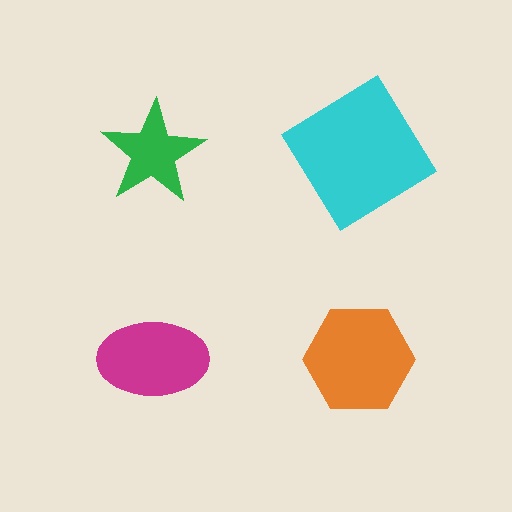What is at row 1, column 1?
A green star.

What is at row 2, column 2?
An orange hexagon.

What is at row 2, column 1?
A magenta ellipse.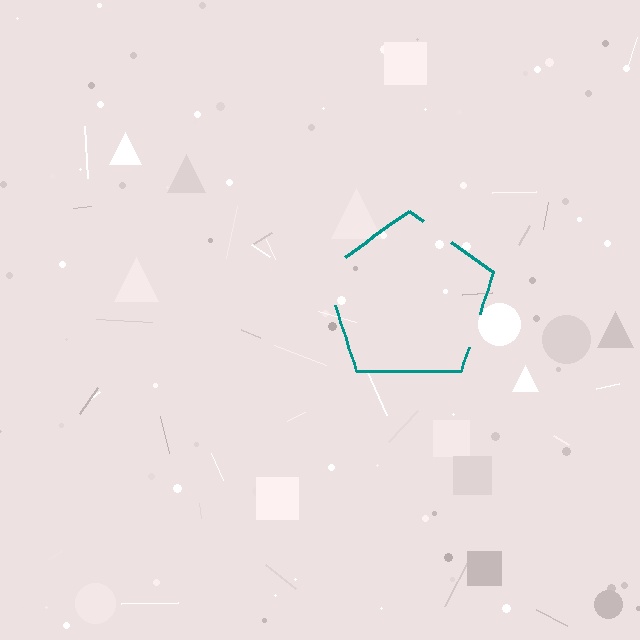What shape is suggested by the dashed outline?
The dashed outline suggests a pentagon.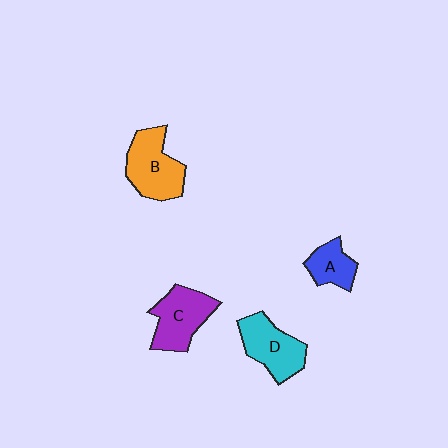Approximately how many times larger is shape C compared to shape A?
Approximately 1.7 times.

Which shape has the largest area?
Shape B (orange).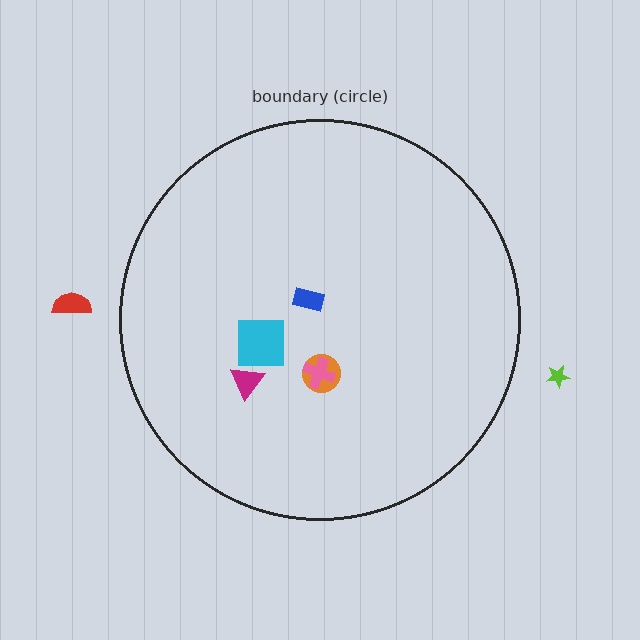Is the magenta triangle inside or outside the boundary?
Inside.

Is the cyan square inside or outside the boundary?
Inside.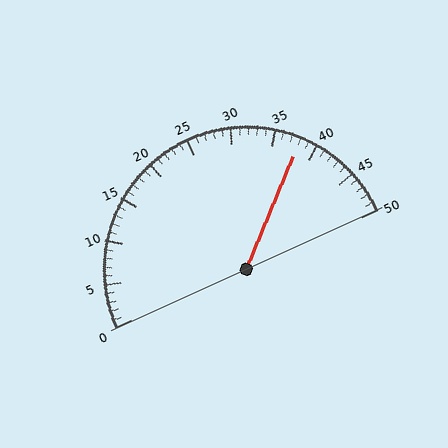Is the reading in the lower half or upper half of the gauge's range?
The reading is in the upper half of the range (0 to 50).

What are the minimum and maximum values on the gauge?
The gauge ranges from 0 to 50.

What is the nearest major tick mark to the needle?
The nearest major tick mark is 40.